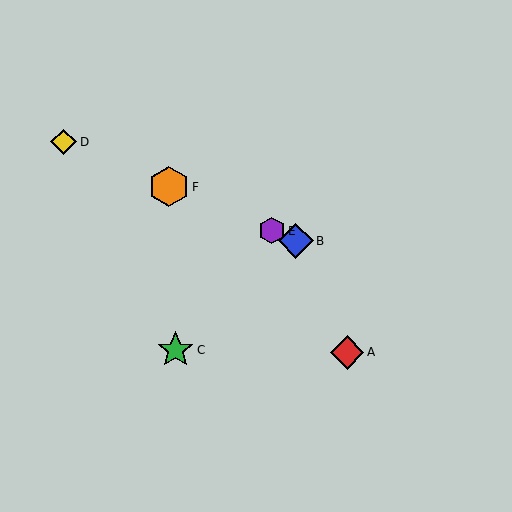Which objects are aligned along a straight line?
Objects B, D, E, F are aligned along a straight line.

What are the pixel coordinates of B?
Object B is at (296, 241).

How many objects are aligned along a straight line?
4 objects (B, D, E, F) are aligned along a straight line.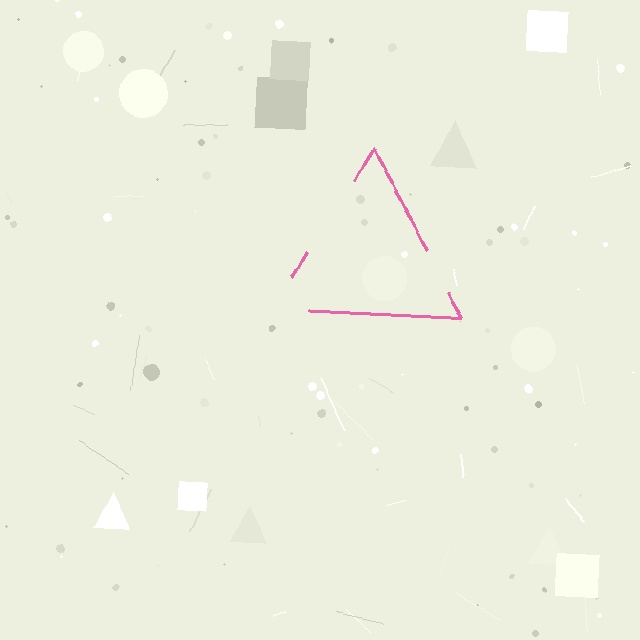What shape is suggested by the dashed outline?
The dashed outline suggests a triangle.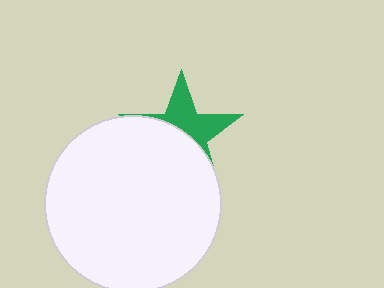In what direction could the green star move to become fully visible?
The green star could move up. That would shift it out from behind the white circle entirely.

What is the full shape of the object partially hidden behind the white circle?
The partially hidden object is a green star.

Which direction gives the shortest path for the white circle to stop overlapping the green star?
Moving down gives the shortest separation.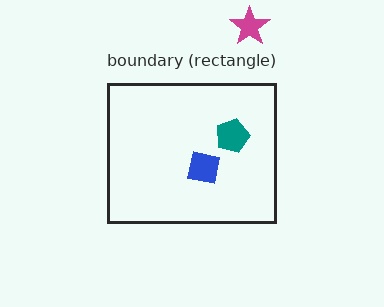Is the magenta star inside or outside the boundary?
Outside.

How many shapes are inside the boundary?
2 inside, 1 outside.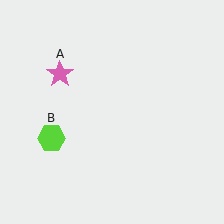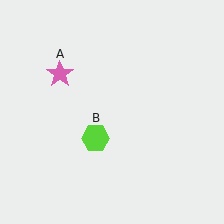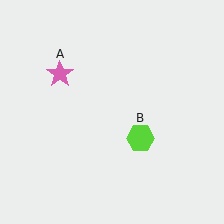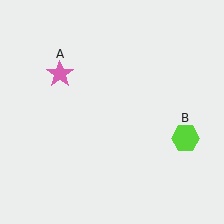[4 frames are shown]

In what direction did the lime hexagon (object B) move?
The lime hexagon (object B) moved right.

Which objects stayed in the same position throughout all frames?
Pink star (object A) remained stationary.